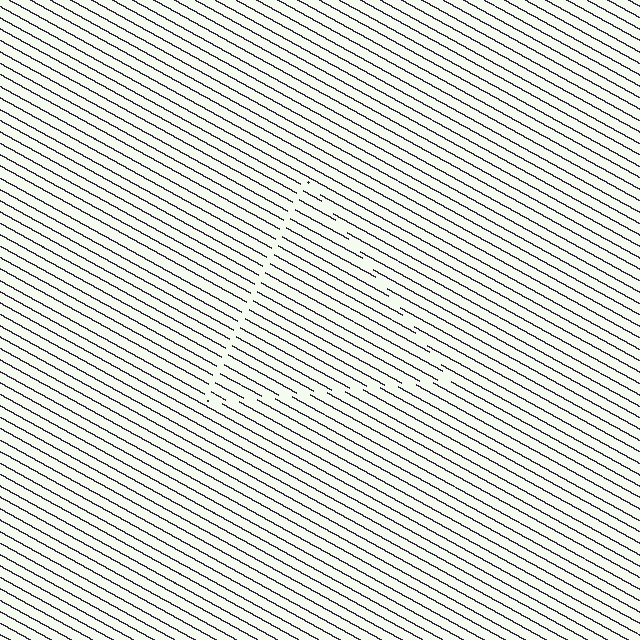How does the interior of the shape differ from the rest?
The interior of the shape contains the same grating, shifted by half a period — the contour is defined by the phase discontinuity where line-ends from the inner and outer gratings abut.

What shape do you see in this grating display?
An illusory triangle. The interior of the shape contains the same grating, shifted by half a period — the contour is defined by the phase discontinuity where line-ends from the inner and outer gratings abut.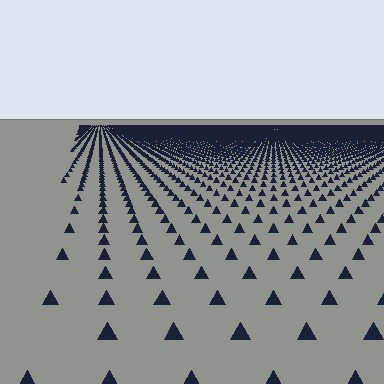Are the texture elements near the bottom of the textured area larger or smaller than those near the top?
Larger. Near the bottom, elements are closer to the viewer and appear at a bigger on-screen size.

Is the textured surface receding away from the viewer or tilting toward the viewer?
The surface is receding away from the viewer. Texture elements get smaller and denser toward the top.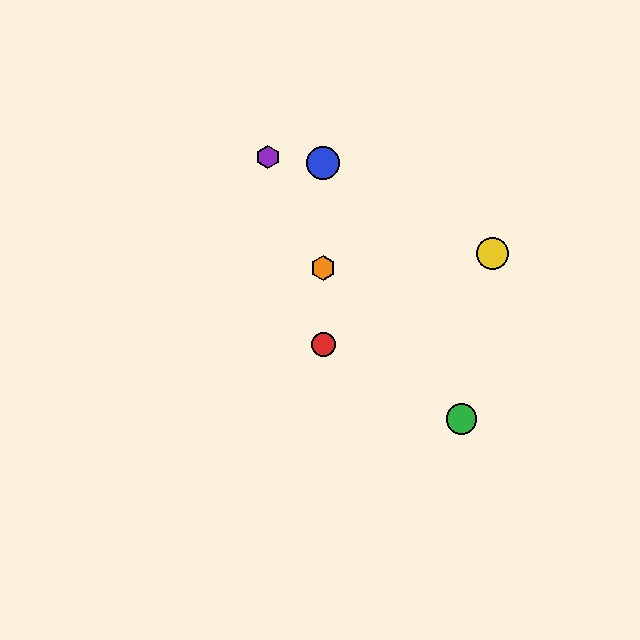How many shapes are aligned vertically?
3 shapes (the red circle, the blue circle, the orange hexagon) are aligned vertically.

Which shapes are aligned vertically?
The red circle, the blue circle, the orange hexagon are aligned vertically.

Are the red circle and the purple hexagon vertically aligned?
No, the red circle is at x≈323 and the purple hexagon is at x≈268.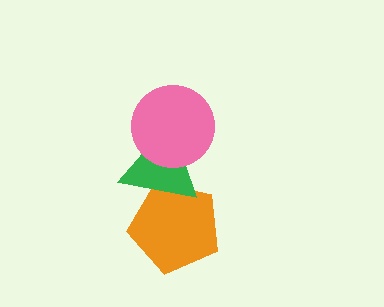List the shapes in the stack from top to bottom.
From top to bottom: the pink circle, the green triangle, the orange pentagon.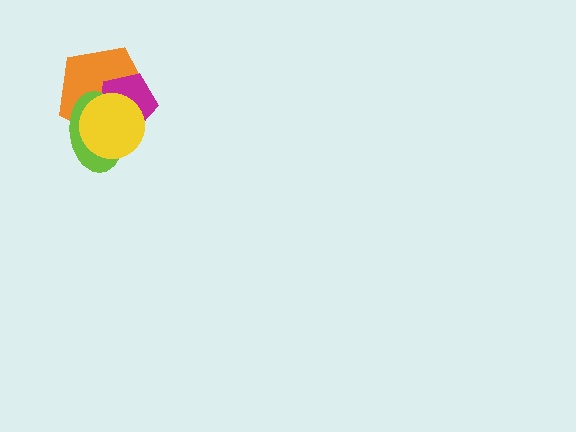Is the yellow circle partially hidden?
No, no other shape covers it.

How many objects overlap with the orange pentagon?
3 objects overlap with the orange pentagon.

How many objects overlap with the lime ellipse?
3 objects overlap with the lime ellipse.